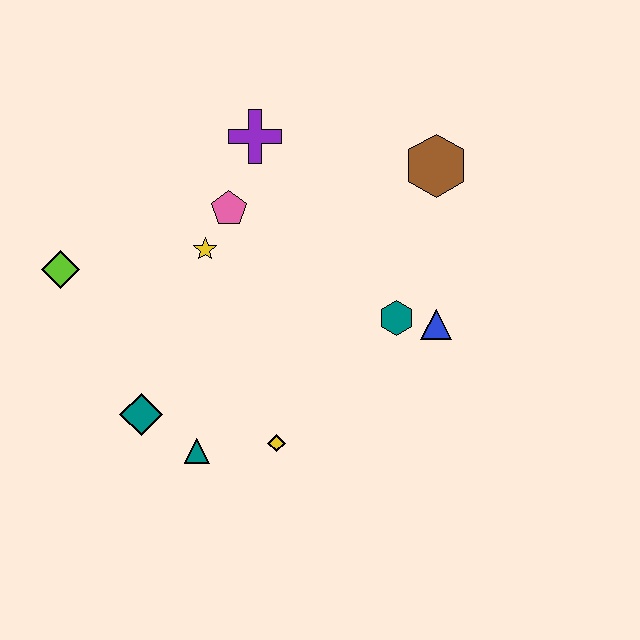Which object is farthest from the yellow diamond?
The brown hexagon is farthest from the yellow diamond.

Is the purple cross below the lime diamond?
No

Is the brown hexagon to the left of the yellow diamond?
No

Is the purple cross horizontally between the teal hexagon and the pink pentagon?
Yes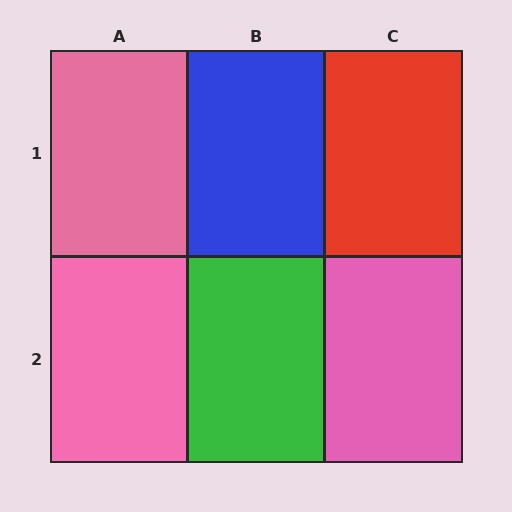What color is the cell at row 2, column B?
Green.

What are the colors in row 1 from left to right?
Pink, blue, red.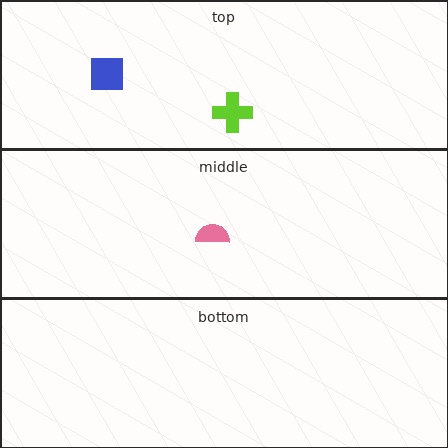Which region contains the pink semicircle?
The middle region.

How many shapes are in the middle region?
1.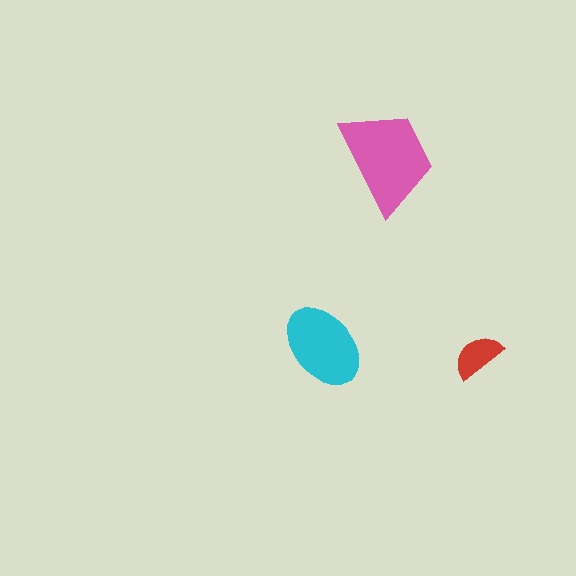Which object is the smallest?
The red semicircle.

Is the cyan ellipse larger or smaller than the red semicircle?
Larger.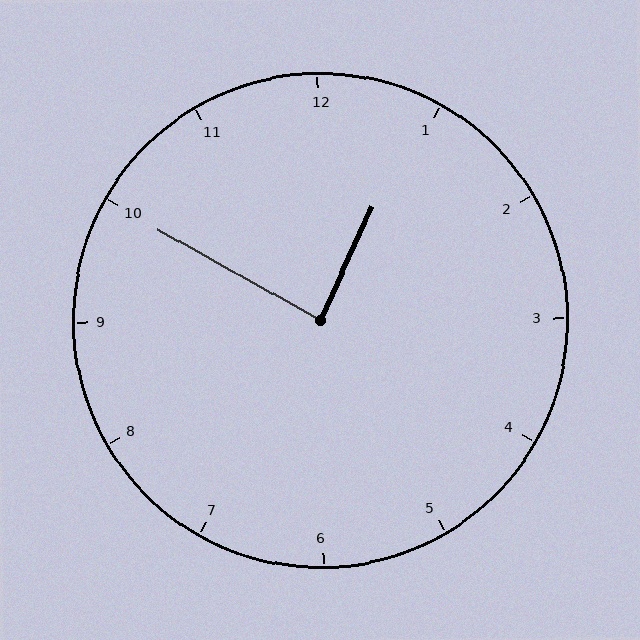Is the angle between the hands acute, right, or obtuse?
It is right.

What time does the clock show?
12:50.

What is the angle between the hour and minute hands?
Approximately 85 degrees.